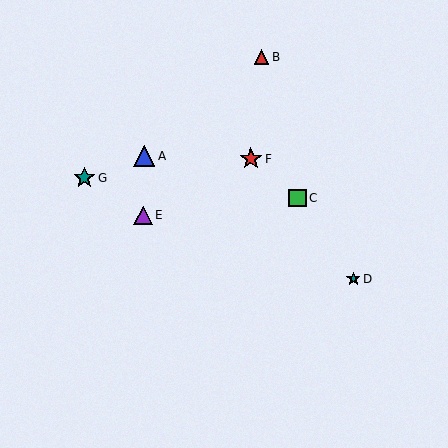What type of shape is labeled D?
Shape D is a teal star.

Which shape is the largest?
The red star (labeled F) is the largest.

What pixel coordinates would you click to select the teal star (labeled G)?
Click at (84, 178) to select the teal star G.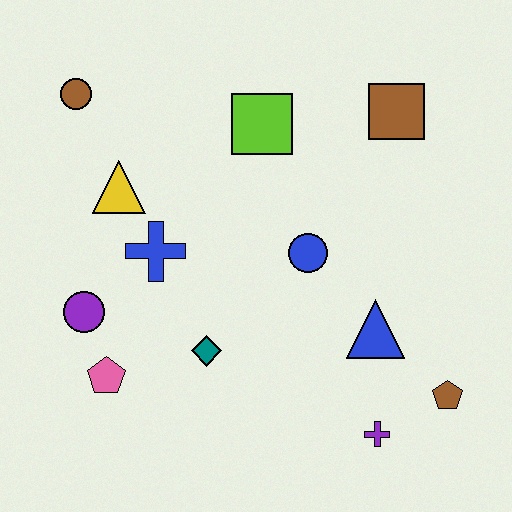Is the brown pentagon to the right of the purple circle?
Yes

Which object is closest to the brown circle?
The yellow triangle is closest to the brown circle.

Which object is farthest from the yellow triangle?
The brown pentagon is farthest from the yellow triangle.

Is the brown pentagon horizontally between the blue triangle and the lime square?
No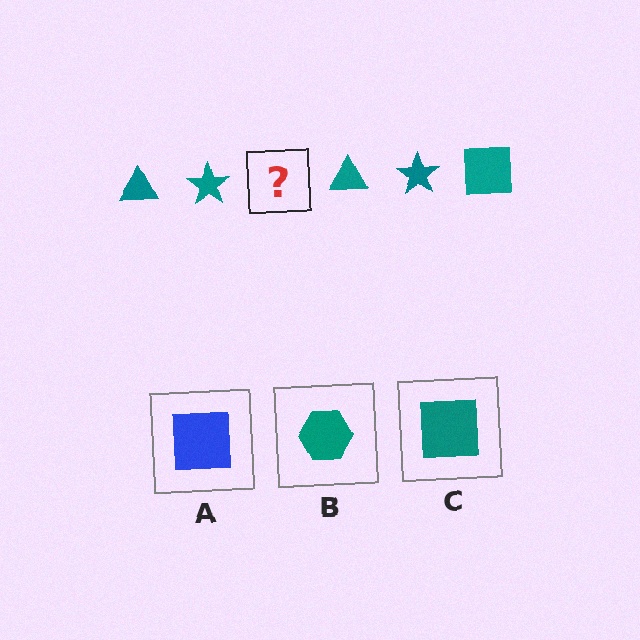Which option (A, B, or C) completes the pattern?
C.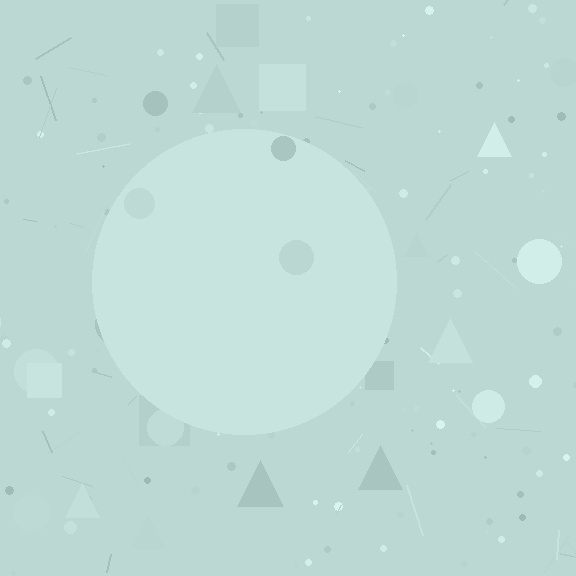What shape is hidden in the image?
A circle is hidden in the image.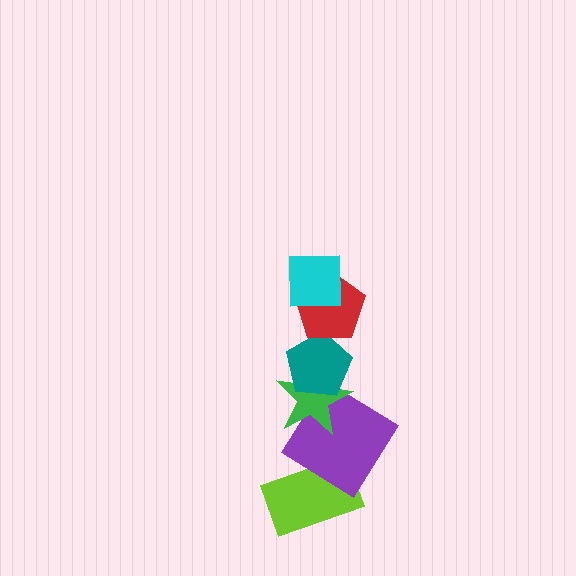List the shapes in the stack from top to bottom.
From top to bottom: the cyan square, the red pentagon, the teal pentagon, the green star, the purple diamond, the lime rectangle.